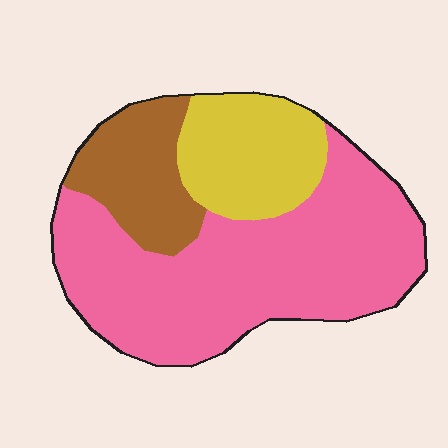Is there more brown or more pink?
Pink.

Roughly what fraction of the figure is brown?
Brown takes up between a sixth and a third of the figure.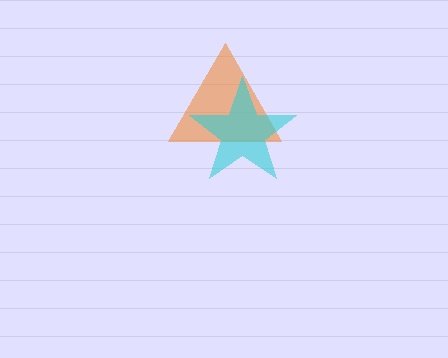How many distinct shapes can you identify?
There are 2 distinct shapes: an orange triangle, a cyan star.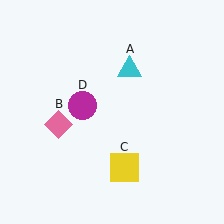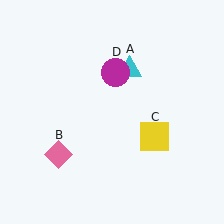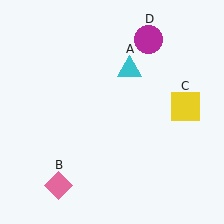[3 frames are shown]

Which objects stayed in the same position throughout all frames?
Cyan triangle (object A) remained stationary.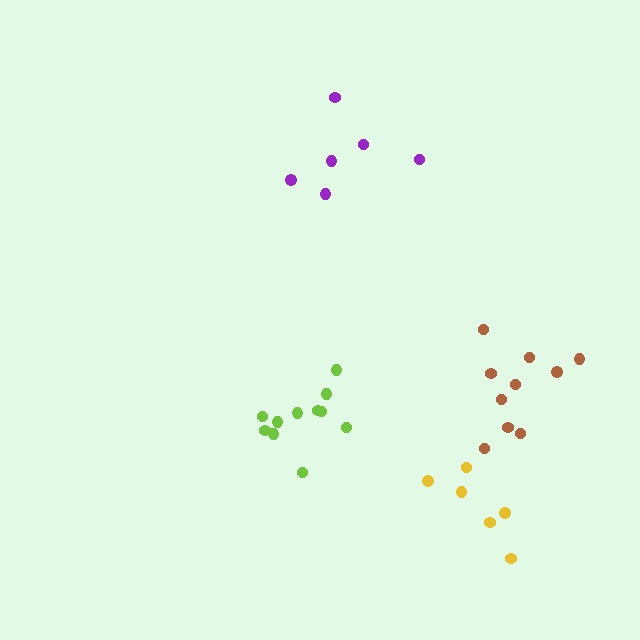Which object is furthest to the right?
The brown cluster is rightmost.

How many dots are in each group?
Group 1: 10 dots, Group 2: 6 dots, Group 3: 11 dots, Group 4: 6 dots (33 total).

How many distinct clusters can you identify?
There are 4 distinct clusters.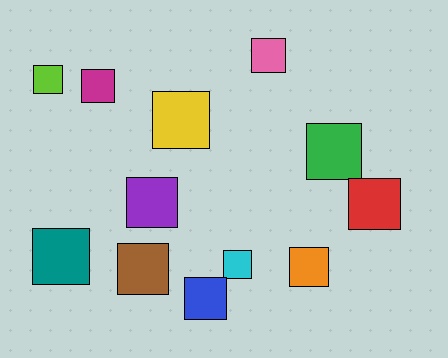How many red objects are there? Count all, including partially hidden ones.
There is 1 red object.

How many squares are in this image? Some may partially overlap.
There are 12 squares.